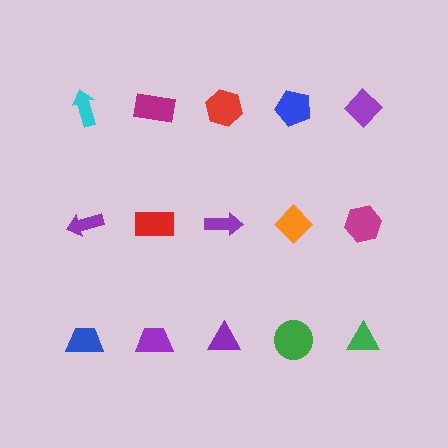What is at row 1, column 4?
A blue pentagon.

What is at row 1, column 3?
A red hexagon.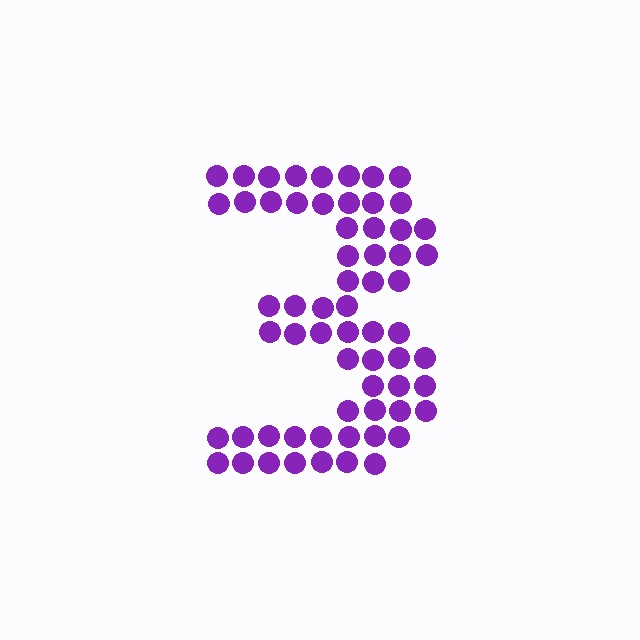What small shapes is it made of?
It is made of small circles.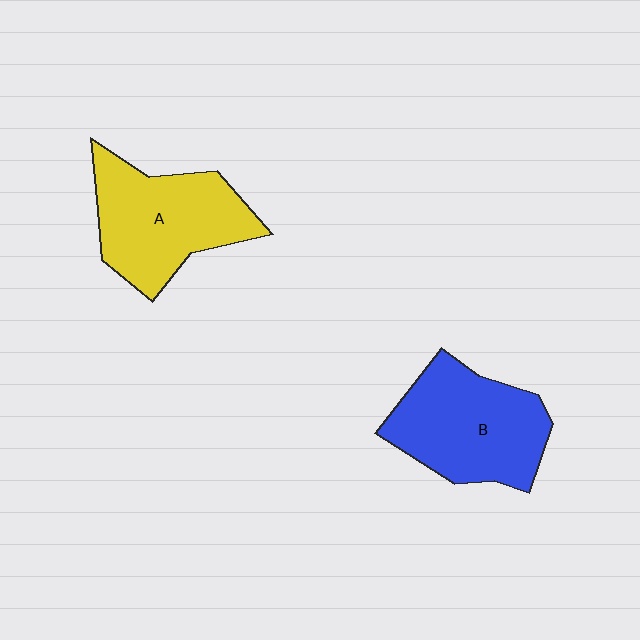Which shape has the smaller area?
Shape A (yellow).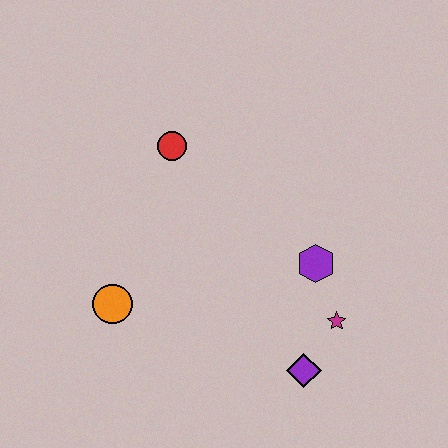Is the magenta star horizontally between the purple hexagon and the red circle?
No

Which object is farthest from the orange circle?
The magenta star is farthest from the orange circle.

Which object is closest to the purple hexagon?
The magenta star is closest to the purple hexagon.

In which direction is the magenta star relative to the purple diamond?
The magenta star is above the purple diamond.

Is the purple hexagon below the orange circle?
No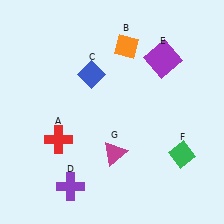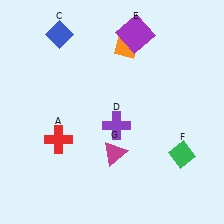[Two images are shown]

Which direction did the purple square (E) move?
The purple square (E) moved left.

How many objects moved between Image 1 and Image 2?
3 objects moved between the two images.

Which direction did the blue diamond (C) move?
The blue diamond (C) moved up.